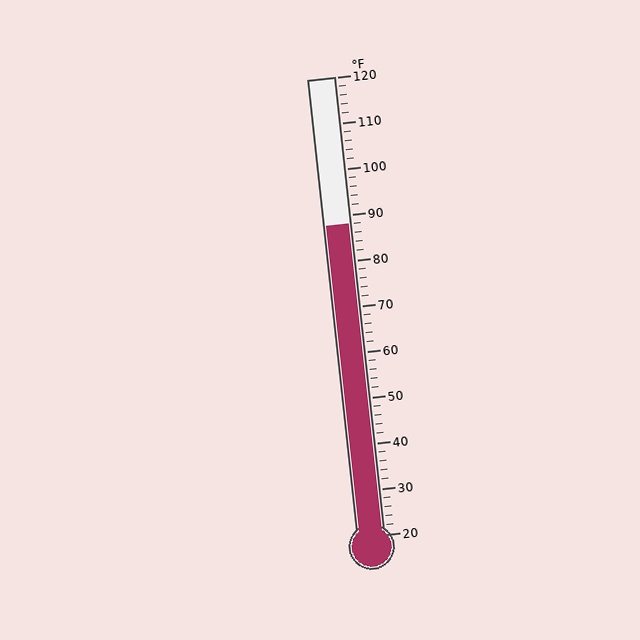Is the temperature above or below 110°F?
The temperature is below 110°F.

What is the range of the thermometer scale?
The thermometer scale ranges from 20°F to 120°F.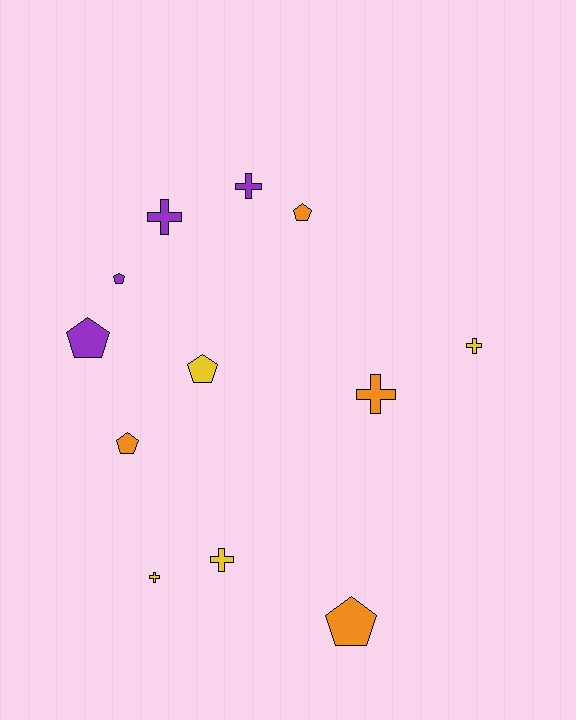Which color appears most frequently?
Purple, with 4 objects.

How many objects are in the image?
There are 12 objects.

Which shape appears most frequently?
Cross, with 6 objects.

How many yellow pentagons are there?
There is 1 yellow pentagon.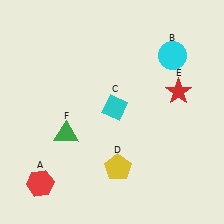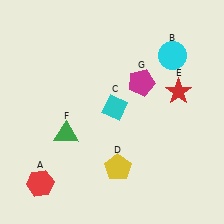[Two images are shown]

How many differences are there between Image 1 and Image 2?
There is 1 difference between the two images.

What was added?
A magenta pentagon (G) was added in Image 2.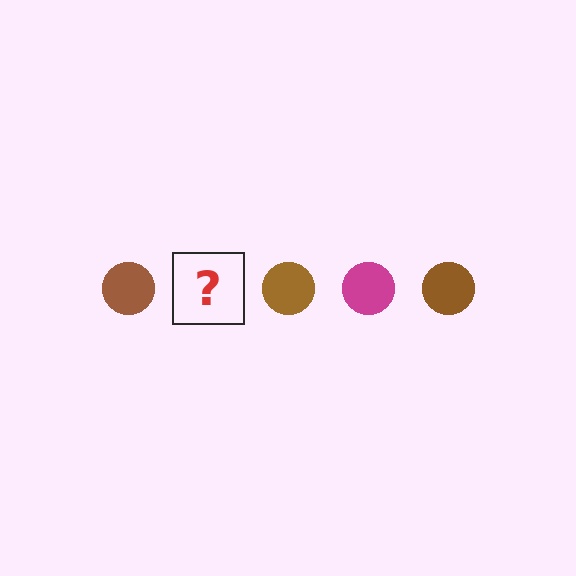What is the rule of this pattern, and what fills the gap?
The rule is that the pattern cycles through brown, magenta circles. The gap should be filled with a magenta circle.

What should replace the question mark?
The question mark should be replaced with a magenta circle.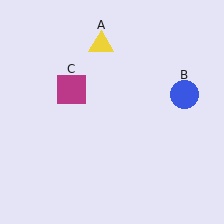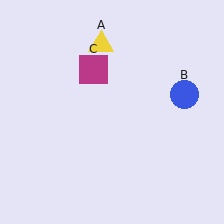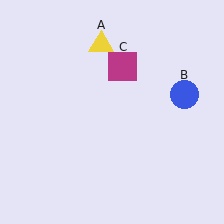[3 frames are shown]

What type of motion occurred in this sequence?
The magenta square (object C) rotated clockwise around the center of the scene.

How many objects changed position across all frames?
1 object changed position: magenta square (object C).